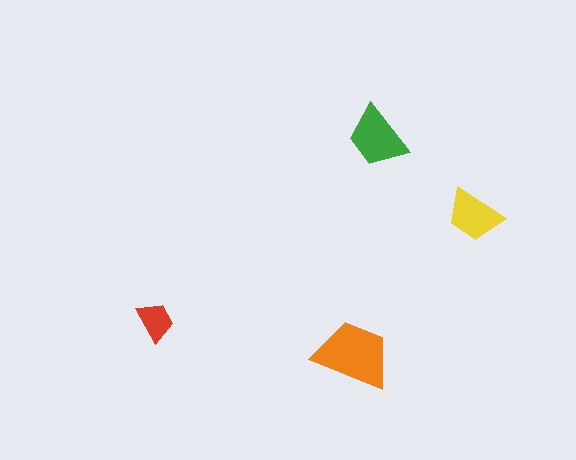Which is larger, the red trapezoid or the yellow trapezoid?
The yellow one.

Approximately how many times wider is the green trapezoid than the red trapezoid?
About 1.5 times wider.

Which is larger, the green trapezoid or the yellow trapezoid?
The green one.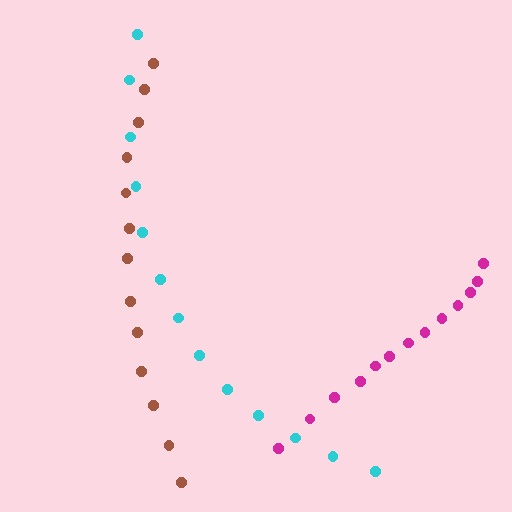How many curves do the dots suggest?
There are 3 distinct paths.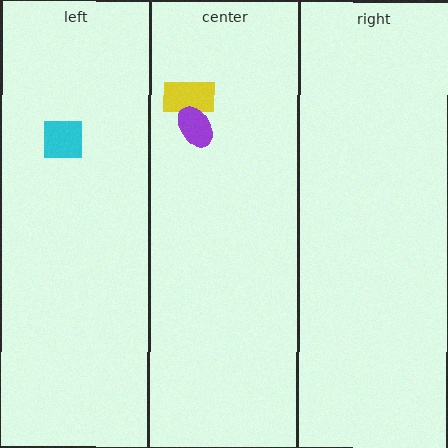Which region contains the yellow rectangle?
The center region.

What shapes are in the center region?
The yellow rectangle, the purple ellipse.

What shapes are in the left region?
The cyan square.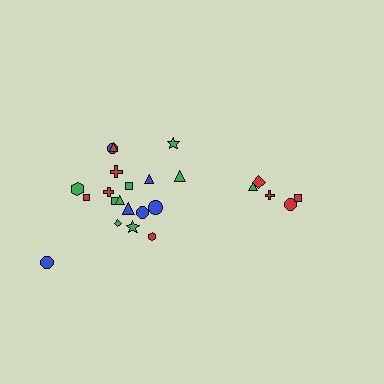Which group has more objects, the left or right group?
The left group.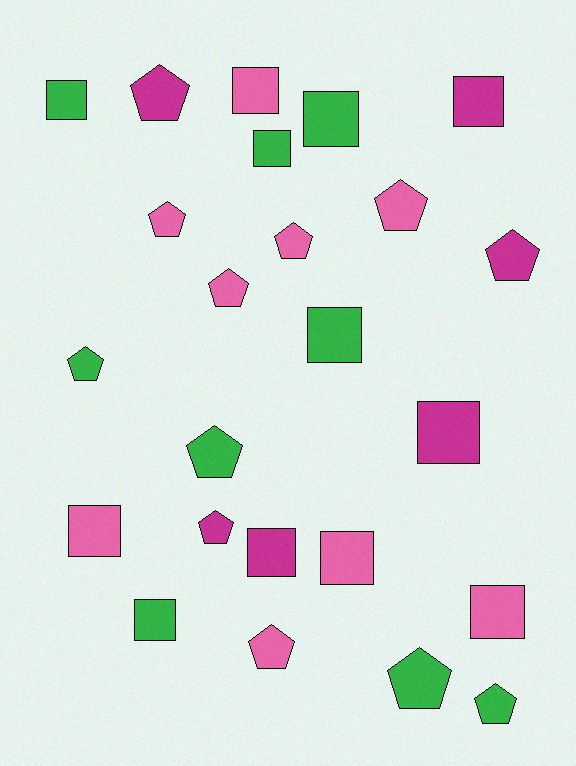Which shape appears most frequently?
Square, with 12 objects.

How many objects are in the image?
There are 24 objects.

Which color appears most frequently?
Pink, with 9 objects.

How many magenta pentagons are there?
There are 3 magenta pentagons.